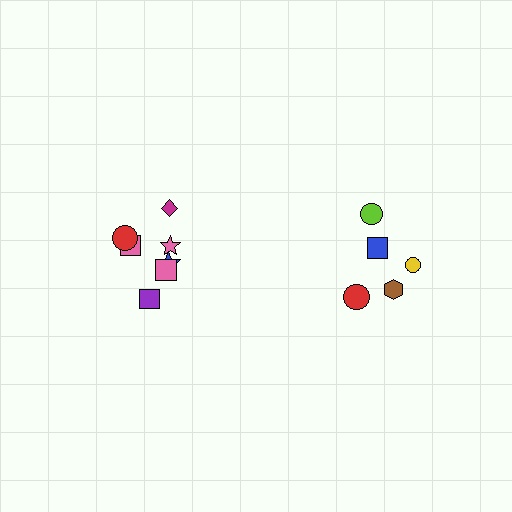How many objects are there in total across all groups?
There are 12 objects.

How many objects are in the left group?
There are 7 objects.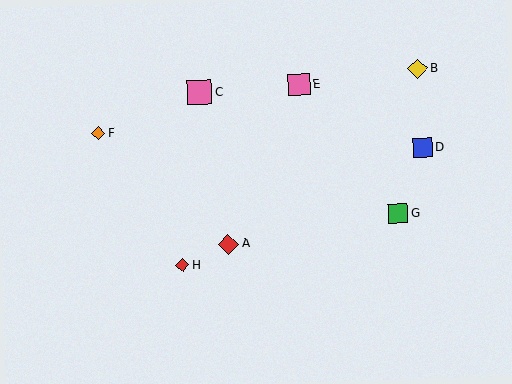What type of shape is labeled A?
Shape A is a red diamond.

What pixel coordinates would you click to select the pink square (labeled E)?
Click at (299, 85) to select the pink square E.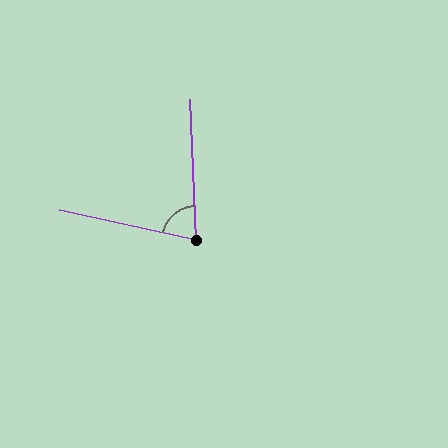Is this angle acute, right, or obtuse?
It is acute.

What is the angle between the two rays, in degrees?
Approximately 75 degrees.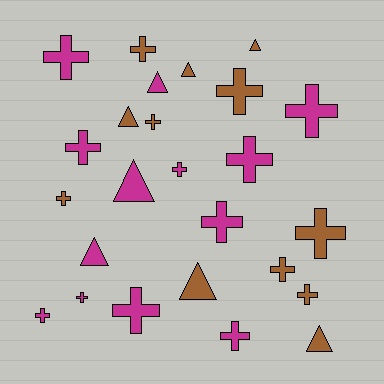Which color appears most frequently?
Magenta, with 13 objects.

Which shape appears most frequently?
Cross, with 17 objects.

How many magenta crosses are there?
There are 10 magenta crosses.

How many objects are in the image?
There are 25 objects.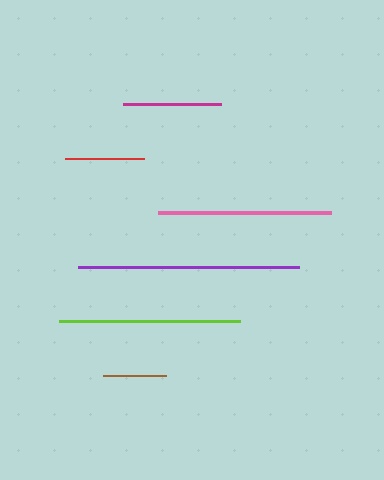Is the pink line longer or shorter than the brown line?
The pink line is longer than the brown line.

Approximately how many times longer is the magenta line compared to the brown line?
The magenta line is approximately 1.6 times the length of the brown line.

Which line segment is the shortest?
The brown line is the shortest at approximately 63 pixels.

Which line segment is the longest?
The purple line is the longest at approximately 221 pixels.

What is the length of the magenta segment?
The magenta segment is approximately 98 pixels long.